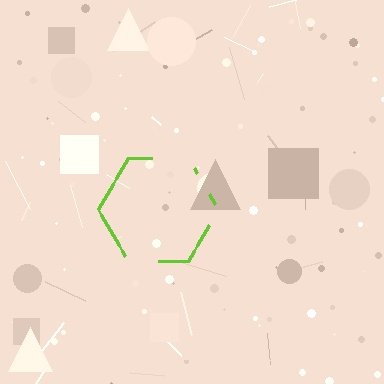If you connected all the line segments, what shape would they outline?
They would outline a hexagon.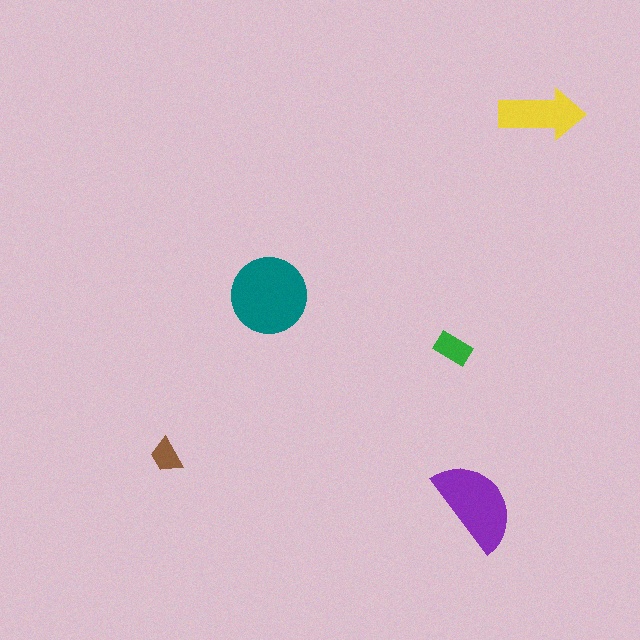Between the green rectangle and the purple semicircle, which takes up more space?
The purple semicircle.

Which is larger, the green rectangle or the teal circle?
The teal circle.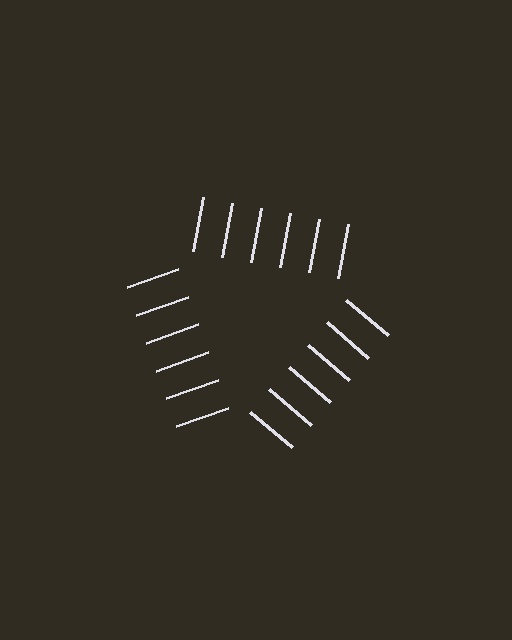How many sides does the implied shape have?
3 sides — the line-ends trace a triangle.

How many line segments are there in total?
18 — 6 along each of the 3 edges.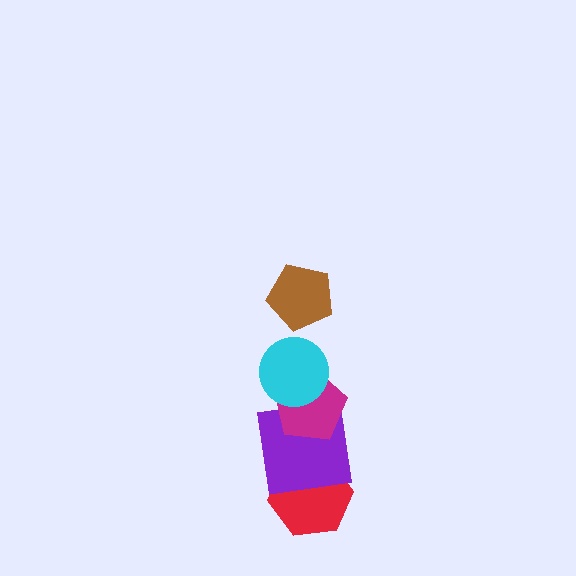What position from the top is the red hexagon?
The red hexagon is 5th from the top.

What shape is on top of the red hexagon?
The purple square is on top of the red hexagon.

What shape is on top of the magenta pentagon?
The cyan circle is on top of the magenta pentagon.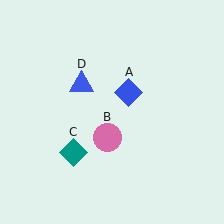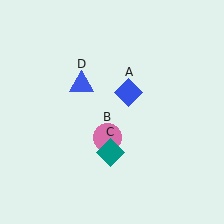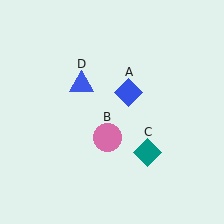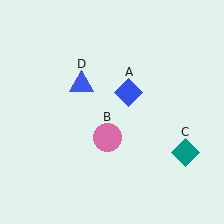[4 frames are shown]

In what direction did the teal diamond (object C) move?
The teal diamond (object C) moved right.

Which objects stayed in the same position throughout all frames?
Blue diamond (object A) and pink circle (object B) and blue triangle (object D) remained stationary.